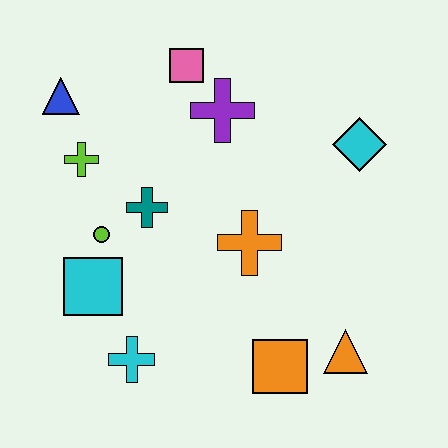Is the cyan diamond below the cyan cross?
No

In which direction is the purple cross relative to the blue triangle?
The purple cross is to the right of the blue triangle.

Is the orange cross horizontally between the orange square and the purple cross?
Yes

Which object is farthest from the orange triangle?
The blue triangle is farthest from the orange triangle.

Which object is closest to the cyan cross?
The cyan square is closest to the cyan cross.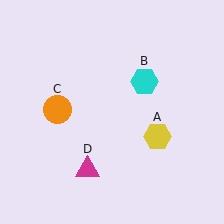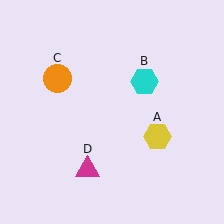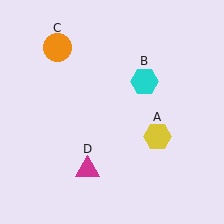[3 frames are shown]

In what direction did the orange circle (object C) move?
The orange circle (object C) moved up.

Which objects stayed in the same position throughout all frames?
Yellow hexagon (object A) and cyan hexagon (object B) and magenta triangle (object D) remained stationary.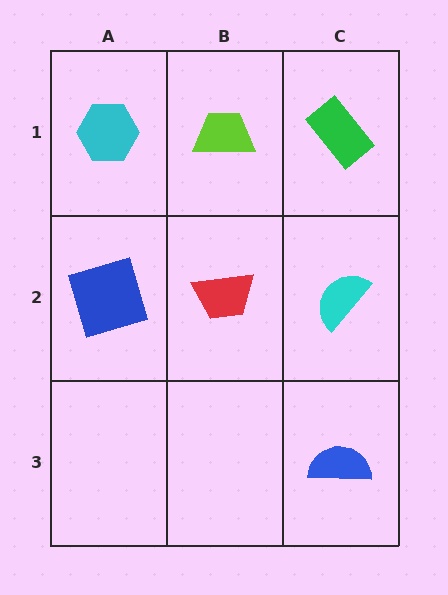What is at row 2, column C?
A cyan semicircle.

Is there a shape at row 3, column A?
No, that cell is empty.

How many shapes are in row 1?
3 shapes.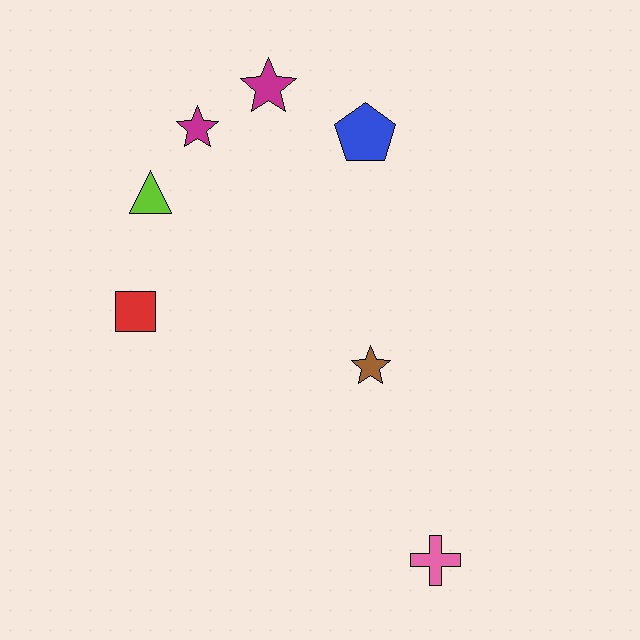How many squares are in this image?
There is 1 square.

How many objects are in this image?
There are 7 objects.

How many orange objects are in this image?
There are no orange objects.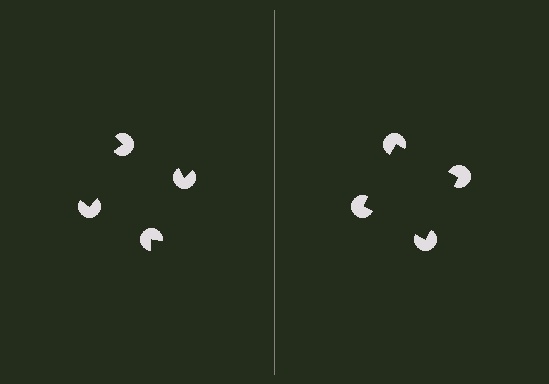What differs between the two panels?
The pac-man discs are positioned identically on both sides; only the wedge orientations differ. On the right they align to a square; on the left they are misaligned.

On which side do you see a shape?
An illusory square appears on the right side. On the left side the wedge cuts are rotated, so no coherent shape forms.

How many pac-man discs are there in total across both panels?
8 — 4 on each side.